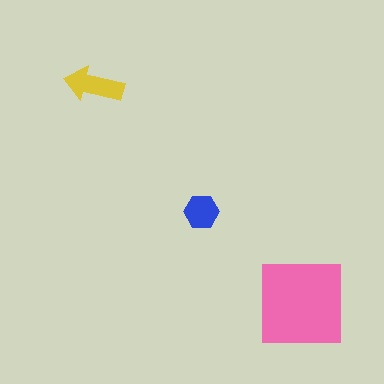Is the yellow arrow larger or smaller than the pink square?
Smaller.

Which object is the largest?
The pink square.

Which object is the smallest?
The blue hexagon.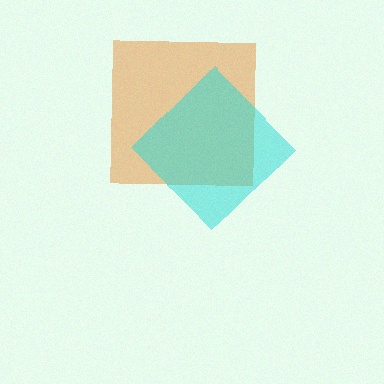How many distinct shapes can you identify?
There are 2 distinct shapes: an orange square, a cyan diamond.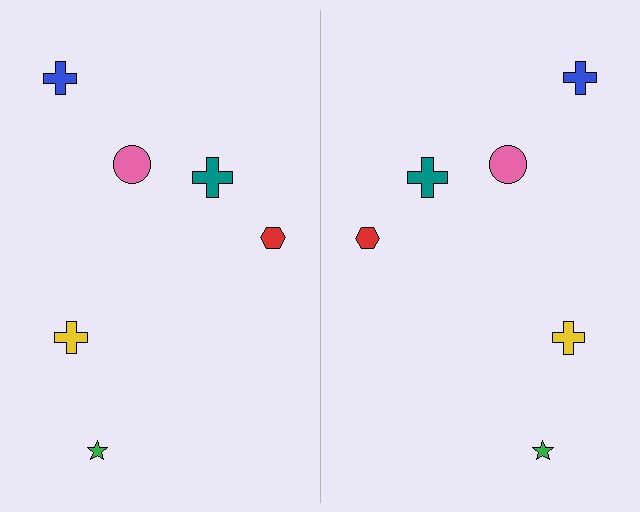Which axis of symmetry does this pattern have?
The pattern has a vertical axis of symmetry running through the center of the image.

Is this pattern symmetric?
Yes, this pattern has bilateral (reflection) symmetry.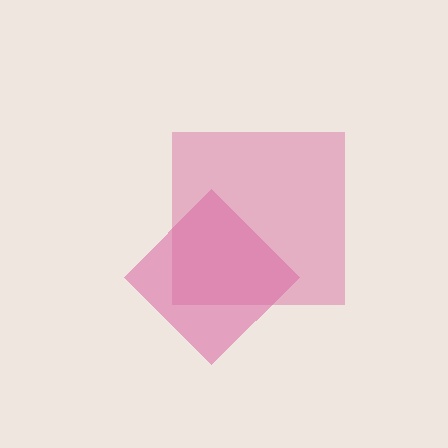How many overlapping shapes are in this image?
There are 2 overlapping shapes in the image.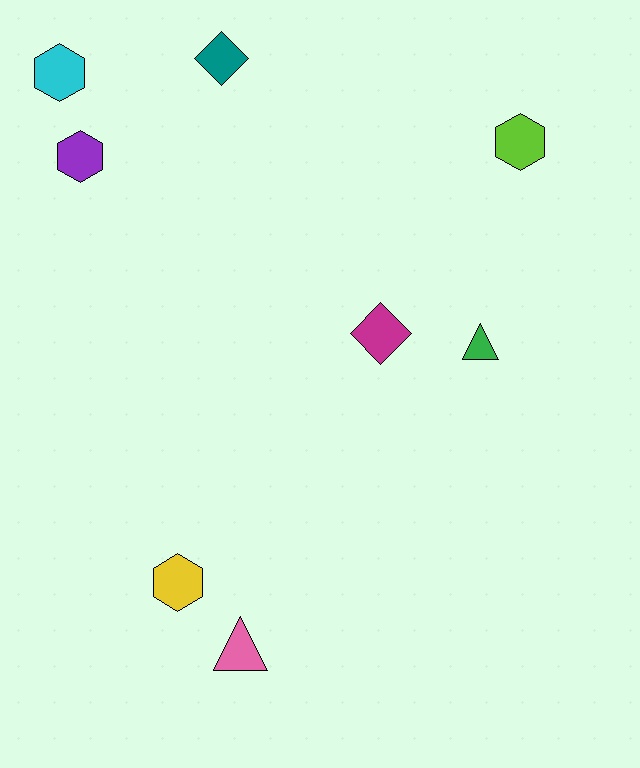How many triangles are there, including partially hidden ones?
There are 2 triangles.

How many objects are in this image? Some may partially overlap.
There are 8 objects.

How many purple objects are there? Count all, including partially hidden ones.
There is 1 purple object.